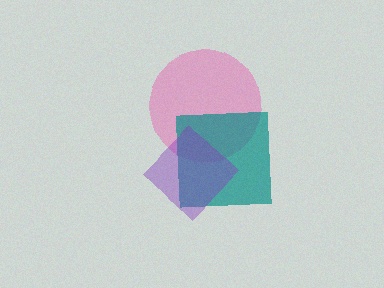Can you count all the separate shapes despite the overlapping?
Yes, there are 3 separate shapes.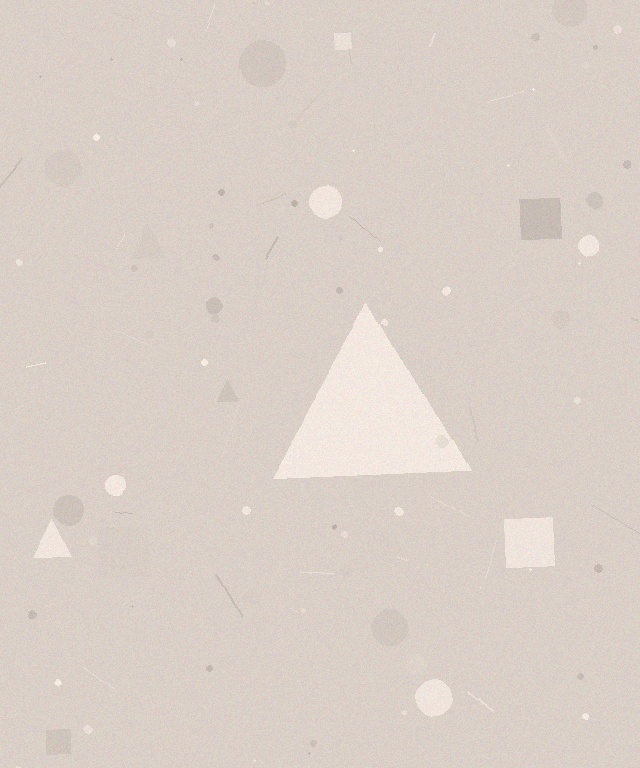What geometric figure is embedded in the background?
A triangle is embedded in the background.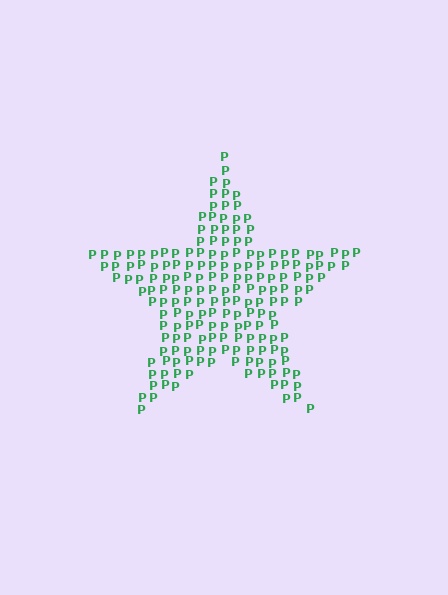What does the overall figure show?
The overall figure shows a star.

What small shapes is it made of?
It is made of small letter P's.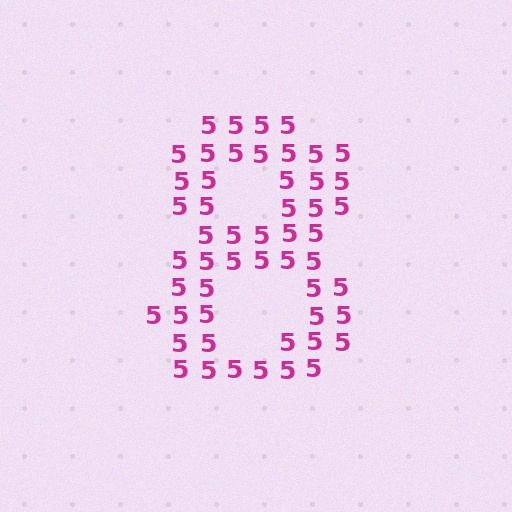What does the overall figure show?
The overall figure shows the digit 8.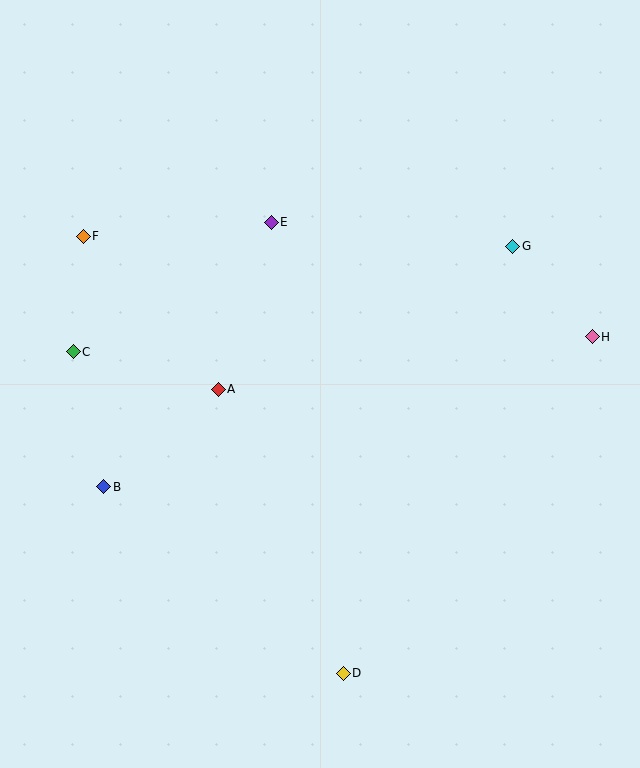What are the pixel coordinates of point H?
Point H is at (592, 337).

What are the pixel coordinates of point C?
Point C is at (73, 352).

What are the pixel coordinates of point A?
Point A is at (218, 389).